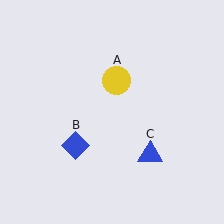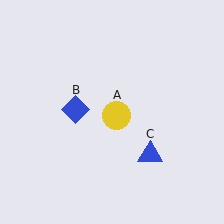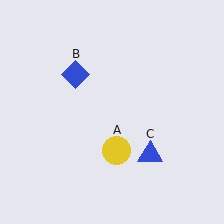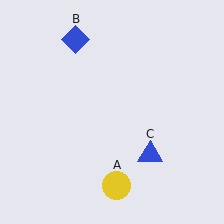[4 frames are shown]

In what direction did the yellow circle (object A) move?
The yellow circle (object A) moved down.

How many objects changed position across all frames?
2 objects changed position: yellow circle (object A), blue diamond (object B).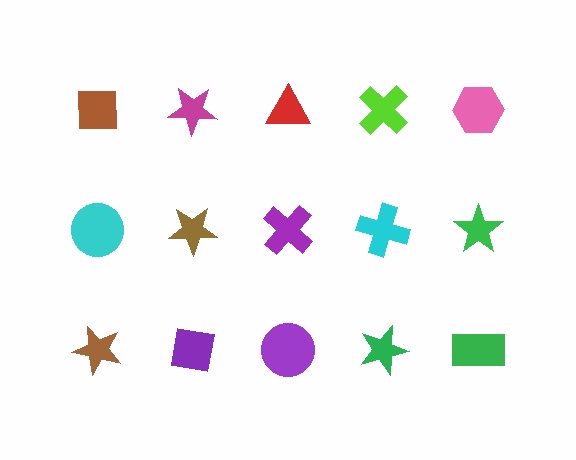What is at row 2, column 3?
A purple cross.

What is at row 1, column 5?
A pink hexagon.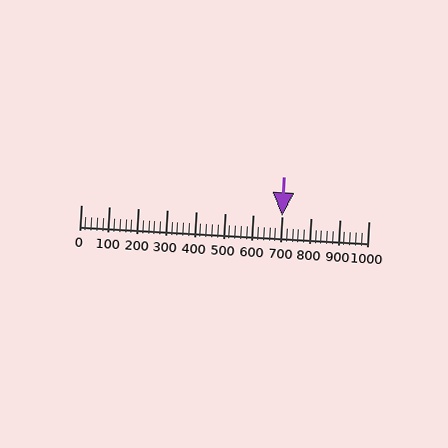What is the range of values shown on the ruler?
The ruler shows values from 0 to 1000.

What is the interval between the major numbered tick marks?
The major tick marks are spaced 100 units apart.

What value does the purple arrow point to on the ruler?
The purple arrow points to approximately 700.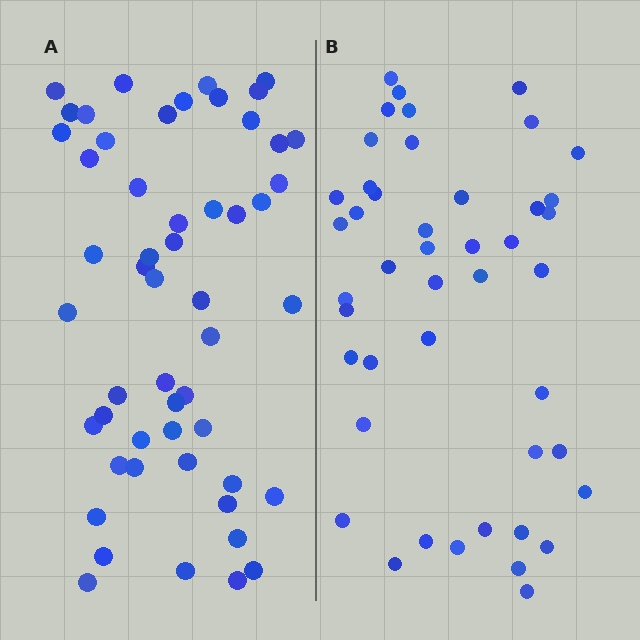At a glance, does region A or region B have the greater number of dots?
Region A (the left region) has more dots.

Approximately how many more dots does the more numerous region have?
Region A has roughly 8 or so more dots than region B.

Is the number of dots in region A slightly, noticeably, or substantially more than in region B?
Region A has only slightly more — the two regions are fairly close. The ratio is roughly 1.2 to 1.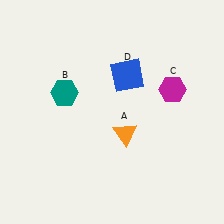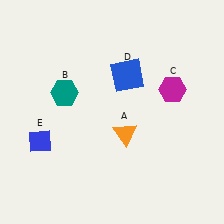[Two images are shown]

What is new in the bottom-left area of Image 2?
A blue diamond (E) was added in the bottom-left area of Image 2.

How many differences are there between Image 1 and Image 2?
There is 1 difference between the two images.